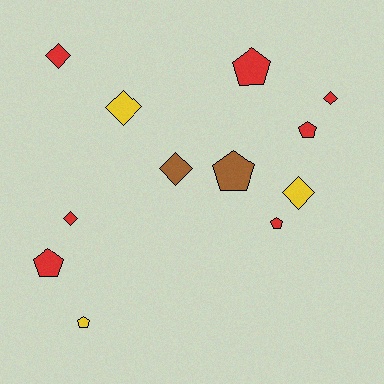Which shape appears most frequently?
Diamond, with 6 objects.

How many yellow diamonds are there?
There are 2 yellow diamonds.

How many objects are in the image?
There are 12 objects.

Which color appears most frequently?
Red, with 7 objects.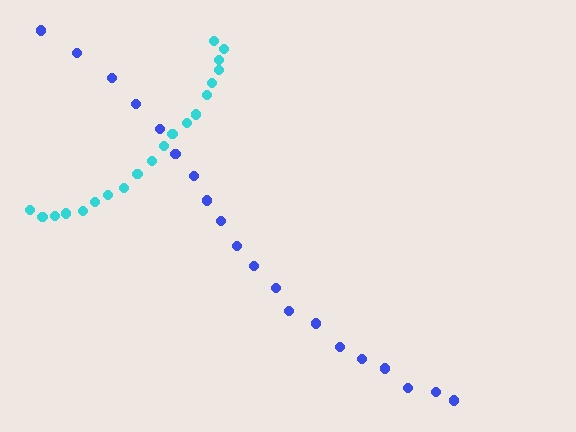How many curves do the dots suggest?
There are 2 distinct paths.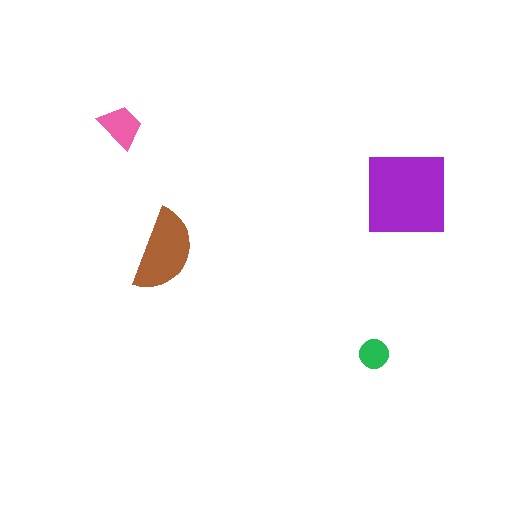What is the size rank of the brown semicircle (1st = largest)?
2nd.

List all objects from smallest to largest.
The green circle, the pink trapezoid, the brown semicircle, the purple square.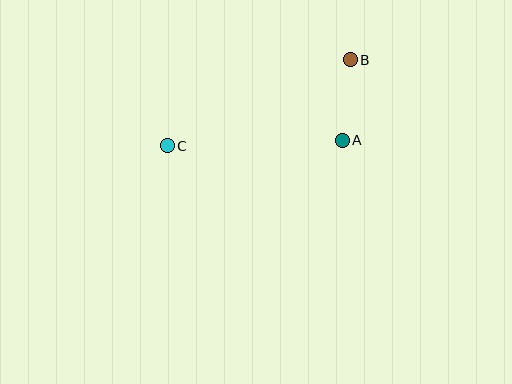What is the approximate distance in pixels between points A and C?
The distance between A and C is approximately 175 pixels.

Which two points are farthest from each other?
Points B and C are farthest from each other.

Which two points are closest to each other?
Points A and B are closest to each other.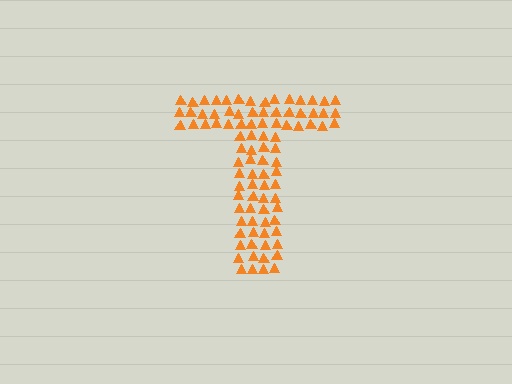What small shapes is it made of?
It is made of small triangles.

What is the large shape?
The large shape is the letter T.